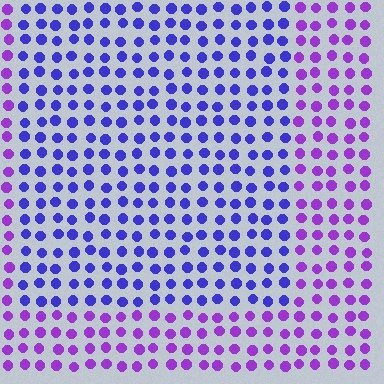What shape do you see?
I see a rectangle.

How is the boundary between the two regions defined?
The boundary is defined purely by a slight shift in hue (about 38 degrees). Spacing, size, and orientation are identical on both sides.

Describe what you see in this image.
The image is filled with small purple elements in a uniform arrangement. A rectangle-shaped region is visible where the elements are tinted to a slightly different hue, forming a subtle color boundary.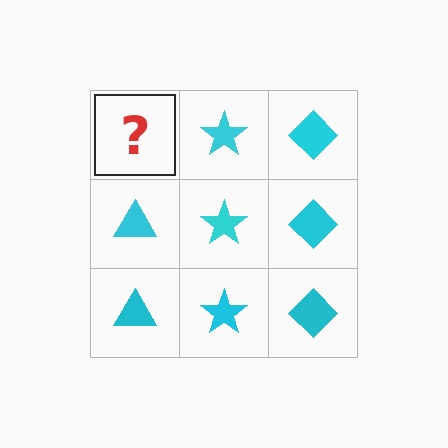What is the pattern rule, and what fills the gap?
The rule is that each column has a consistent shape. The gap should be filled with a cyan triangle.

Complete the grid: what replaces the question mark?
The question mark should be replaced with a cyan triangle.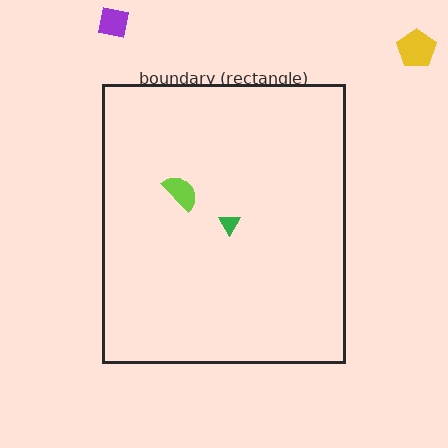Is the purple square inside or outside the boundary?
Outside.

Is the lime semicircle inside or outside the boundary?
Inside.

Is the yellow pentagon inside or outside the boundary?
Outside.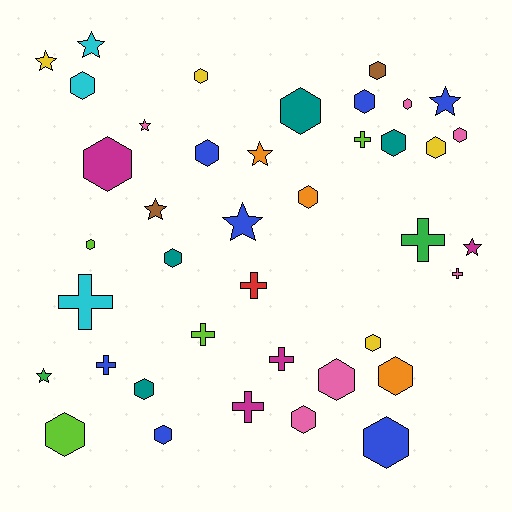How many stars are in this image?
There are 9 stars.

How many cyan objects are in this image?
There are 3 cyan objects.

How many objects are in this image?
There are 40 objects.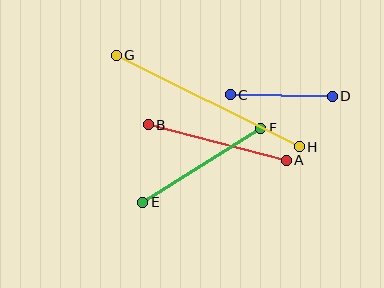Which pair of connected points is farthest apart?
Points G and H are farthest apart.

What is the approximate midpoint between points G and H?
The midpoint is at approximately (208, 101) pixels.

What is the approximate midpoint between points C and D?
The midpoint is at approximately (281, 95) pixels.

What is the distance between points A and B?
The distance is approximately 143 pixels.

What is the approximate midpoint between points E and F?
The midpoint is at approximately (202, 165) pixels.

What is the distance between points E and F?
The distance is approximately 139 pixels.